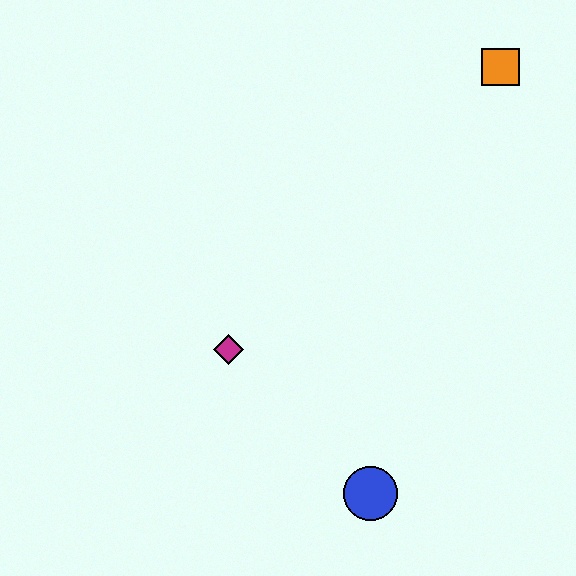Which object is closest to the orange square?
The magenta diamond is closest to the orange square.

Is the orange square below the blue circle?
No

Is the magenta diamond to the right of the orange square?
No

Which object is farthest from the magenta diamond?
The orange square is farthest from the magenta diamond.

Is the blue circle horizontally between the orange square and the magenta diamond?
Yes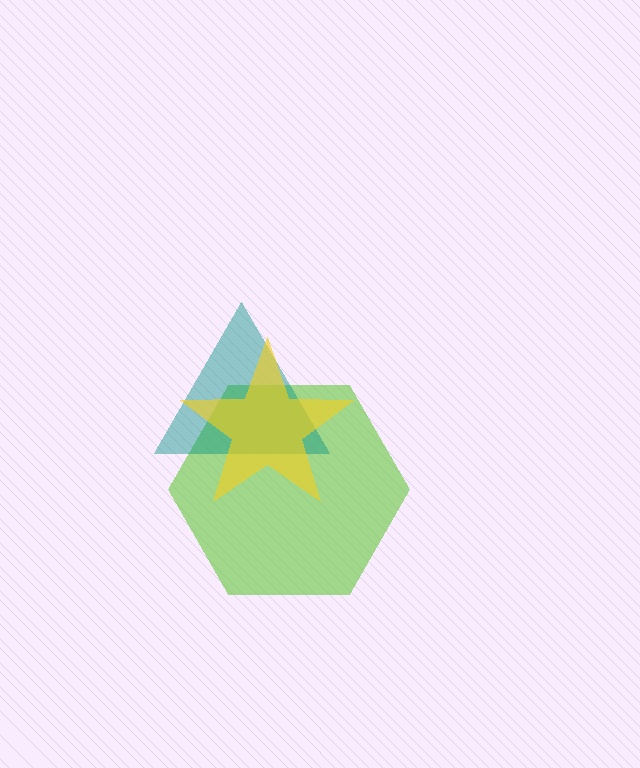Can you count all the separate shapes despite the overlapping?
Yes, there are 3 separate shapes.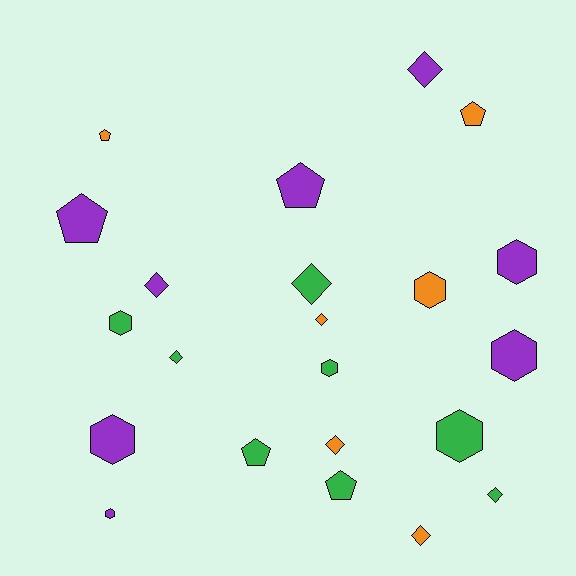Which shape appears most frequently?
Hexagon, with 8 objects.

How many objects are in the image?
There are 22 objects.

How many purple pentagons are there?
There are 2 purple pentagons.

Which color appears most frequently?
Purple, with 8 objects.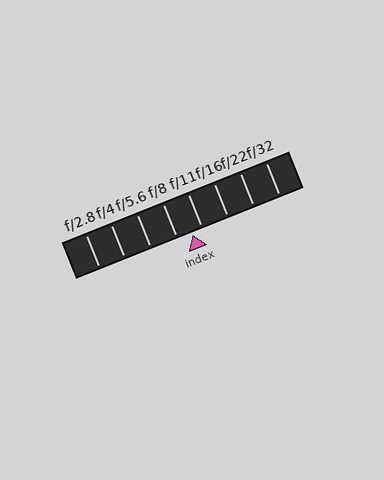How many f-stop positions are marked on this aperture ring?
There are 8 f-stop positions marked.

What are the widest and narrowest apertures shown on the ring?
The widest aperture shown is f/2.8 and the narrowest is f/32.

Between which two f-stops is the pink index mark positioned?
The index mark is between f/8 and f/11.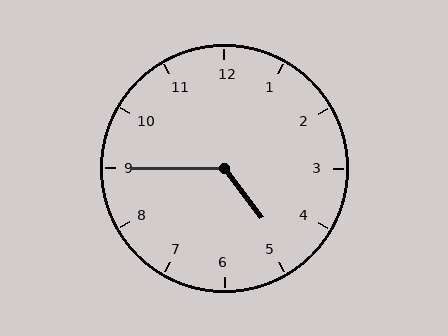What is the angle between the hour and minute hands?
Approximately 128 degrees.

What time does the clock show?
4:45.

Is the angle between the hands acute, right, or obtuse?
It is obtuse.